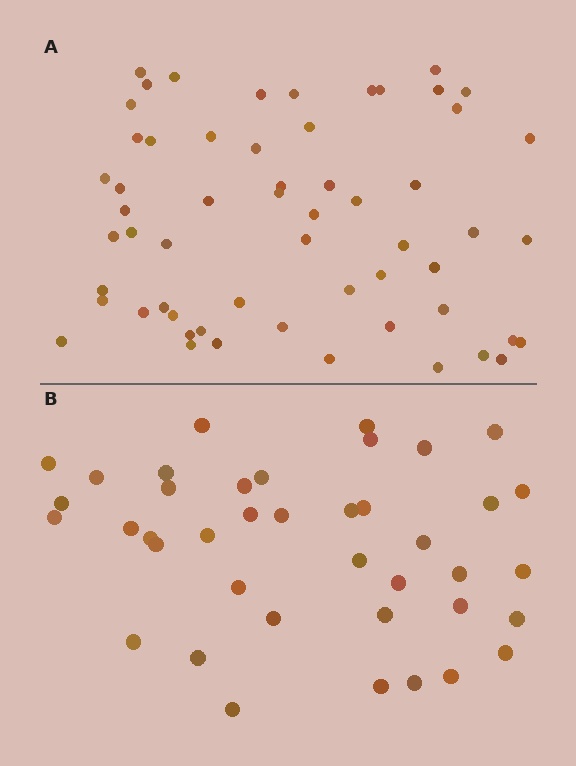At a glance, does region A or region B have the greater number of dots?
Region A (the top region) has more dots.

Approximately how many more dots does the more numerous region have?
Region A has approximately 20 more dots than region B.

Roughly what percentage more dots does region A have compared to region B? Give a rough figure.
About 45% more.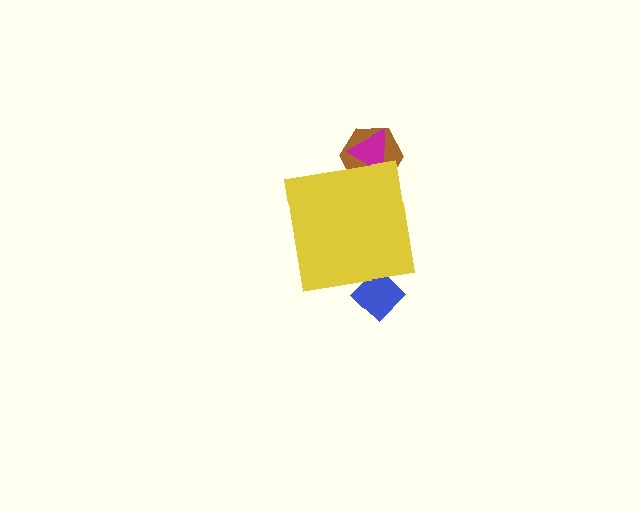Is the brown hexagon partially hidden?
Yes, the brown hexagon is partially hidden behind the yellow square.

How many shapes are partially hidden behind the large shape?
3 shapes are partially hidden.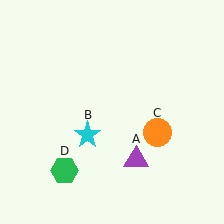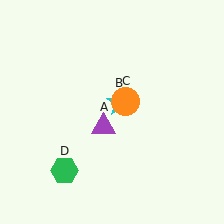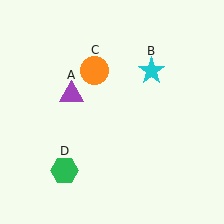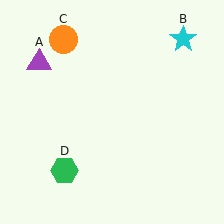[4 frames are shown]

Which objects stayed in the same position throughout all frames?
Green hexagon (object D) remained stationary.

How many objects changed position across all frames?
3 objects changed position: purple triangle (object A), cyan star (object B), orange circle (object C).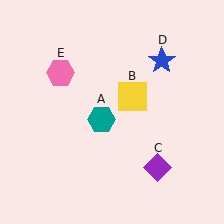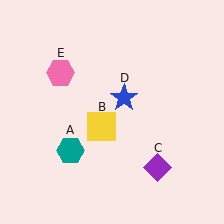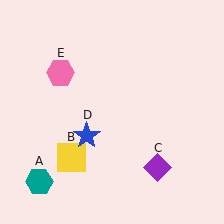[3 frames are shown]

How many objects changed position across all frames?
3 objects changed position: teal hexagon (object A), yellow square (object B), blue star (object D).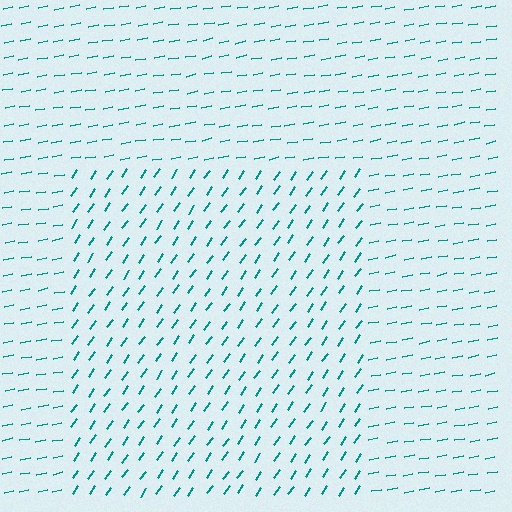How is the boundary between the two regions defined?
The boundary is defined purely by a change in line orientation (approximately 45 degrees difference). All lines are the same color and thickness.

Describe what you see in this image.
The image is filled with small teal line segments. A rectangle region in the image has lines oriented differently from the surrounding lines, creating a visible texture boundary.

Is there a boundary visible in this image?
Yes, there is a texture boundary formed by a change in line orientation.